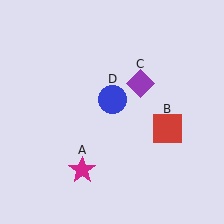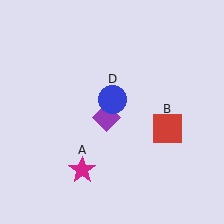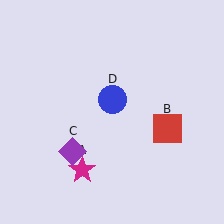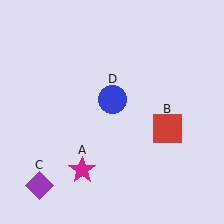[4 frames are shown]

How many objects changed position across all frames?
1 object changed position: purple diamond (object C).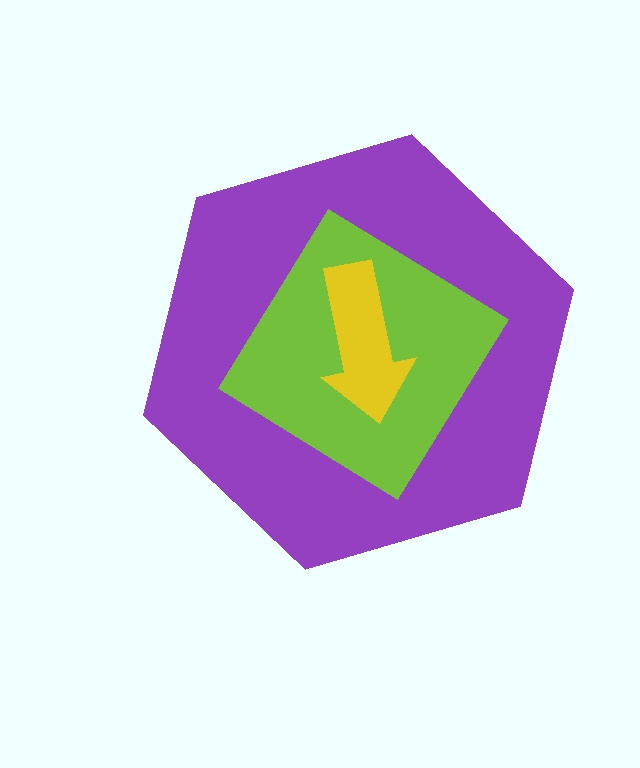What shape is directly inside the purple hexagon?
The lime diamond.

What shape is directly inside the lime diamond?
The yellow arrow.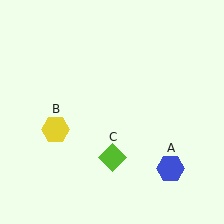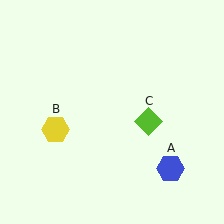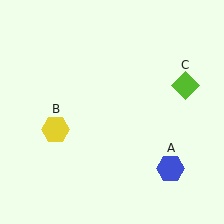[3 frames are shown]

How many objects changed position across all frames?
1 object changed position: lime diamond (object C).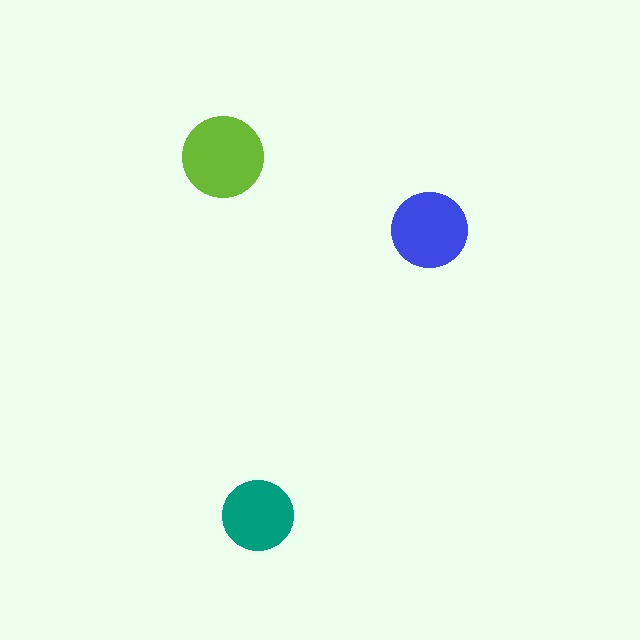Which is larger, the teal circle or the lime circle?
The lime one.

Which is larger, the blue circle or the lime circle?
The lime one.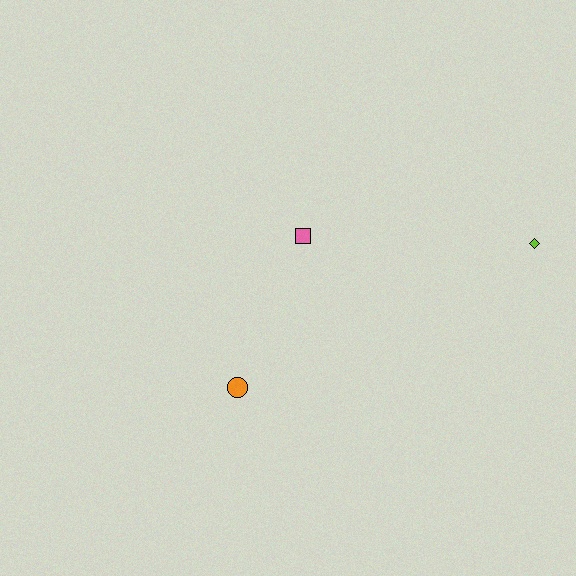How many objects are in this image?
There are 3 objects.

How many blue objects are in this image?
There are no blue objects.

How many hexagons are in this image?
There are no hexagons.